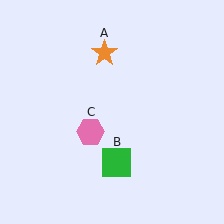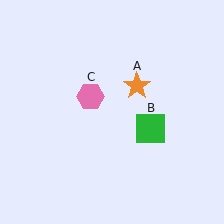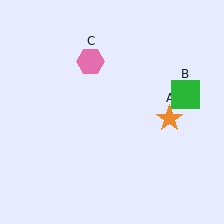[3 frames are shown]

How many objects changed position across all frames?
3 objects changed position: orange star (object A), green square (object B), pink hexagon (object C).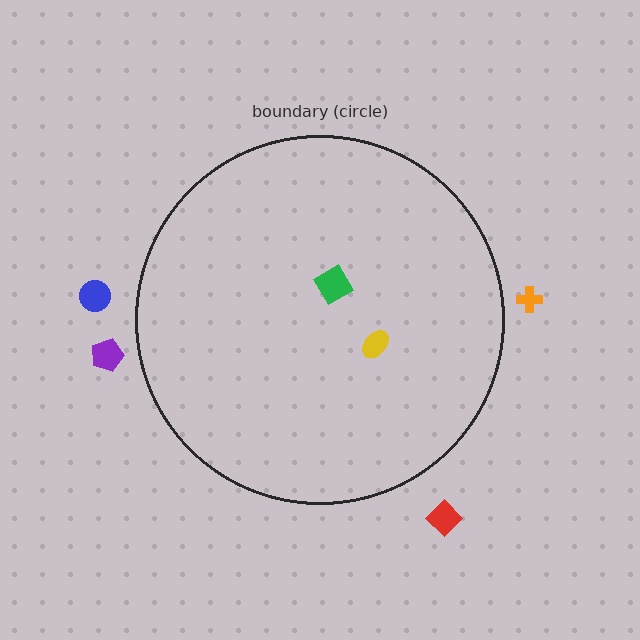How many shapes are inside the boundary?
2 inside, 4 outside.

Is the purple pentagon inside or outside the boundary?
Outside.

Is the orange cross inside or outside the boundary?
Outside.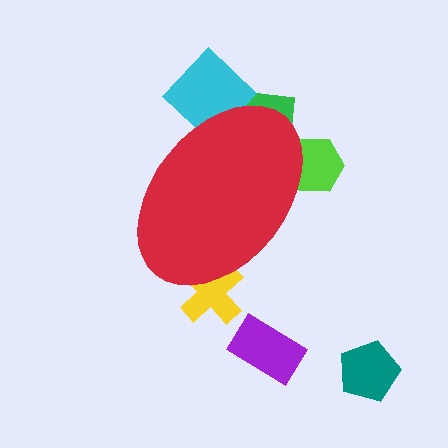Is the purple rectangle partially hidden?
No, the purple rectangle is fully visible.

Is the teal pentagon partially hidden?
No, the teal pentagon is fully visible.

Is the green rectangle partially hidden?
Yes, the green rectangle is partially hidden behind the red ellipse.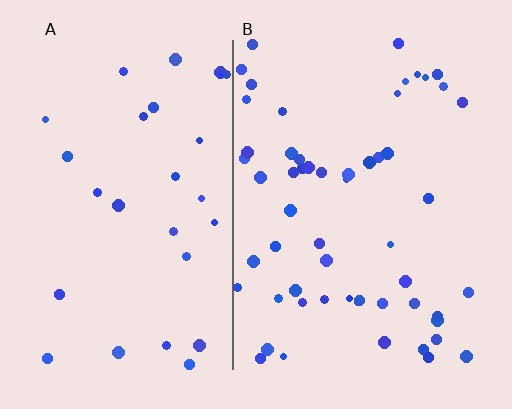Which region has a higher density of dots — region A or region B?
B (the right).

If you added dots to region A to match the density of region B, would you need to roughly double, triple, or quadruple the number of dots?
Approximately double.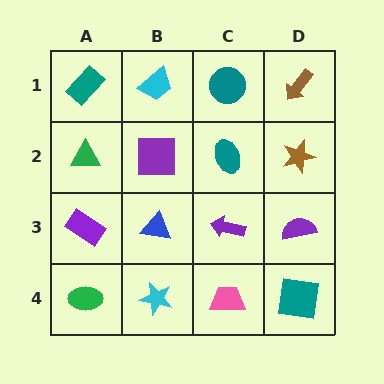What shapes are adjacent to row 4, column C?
A purple arrow (row 3, column C), a cyan star (row 4, column B), a teal square (row 4, column D).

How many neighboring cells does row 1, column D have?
2.